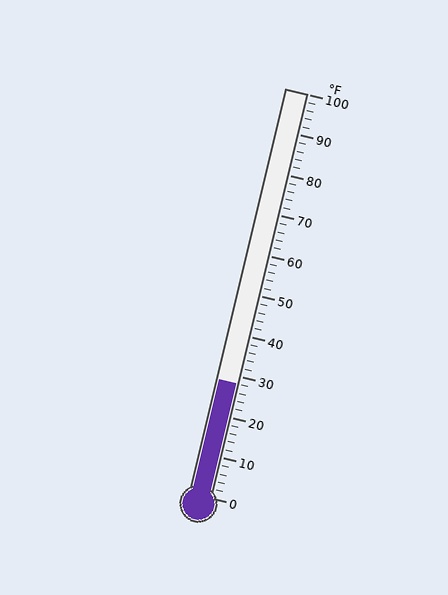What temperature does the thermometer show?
The thermometer shows approximately 28°F.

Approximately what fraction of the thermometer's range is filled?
The thermometer is filled to approximately 30% of its range.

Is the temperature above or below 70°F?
The temperature is below 70°F.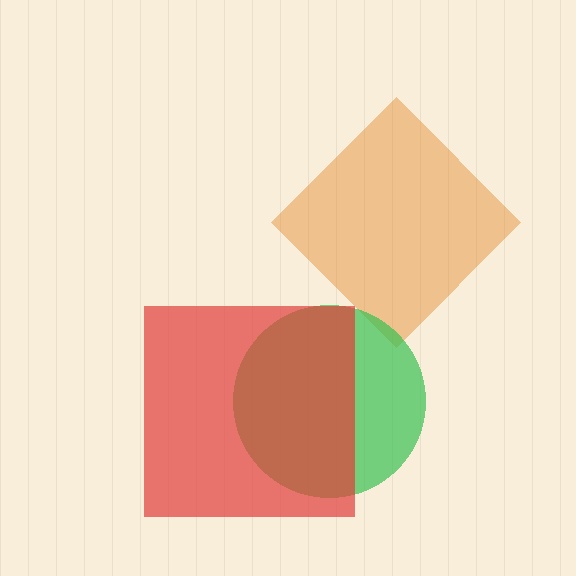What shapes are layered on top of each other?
The layered shapes are: an orange diamond, a green circle, a red square.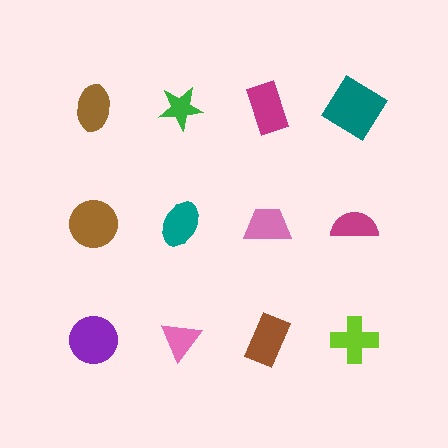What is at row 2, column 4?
A magenta semicircle.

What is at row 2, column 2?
A teal ellipse.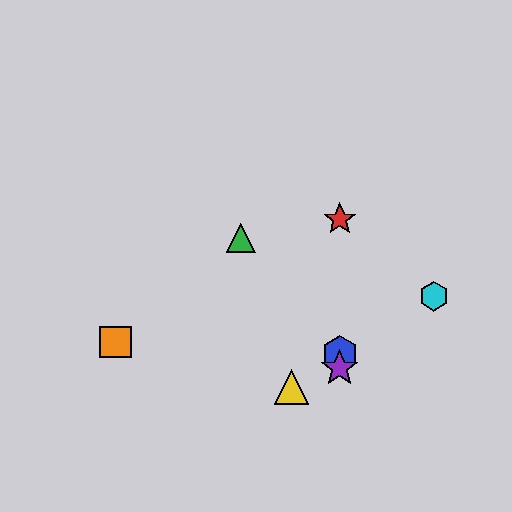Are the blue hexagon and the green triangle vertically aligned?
No, the blue hexagon is at x≈340 and the green triangle is at x≈241.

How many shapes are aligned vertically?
3 shapes (the red star, the blue hexagon, the purple star) are aligned vertically.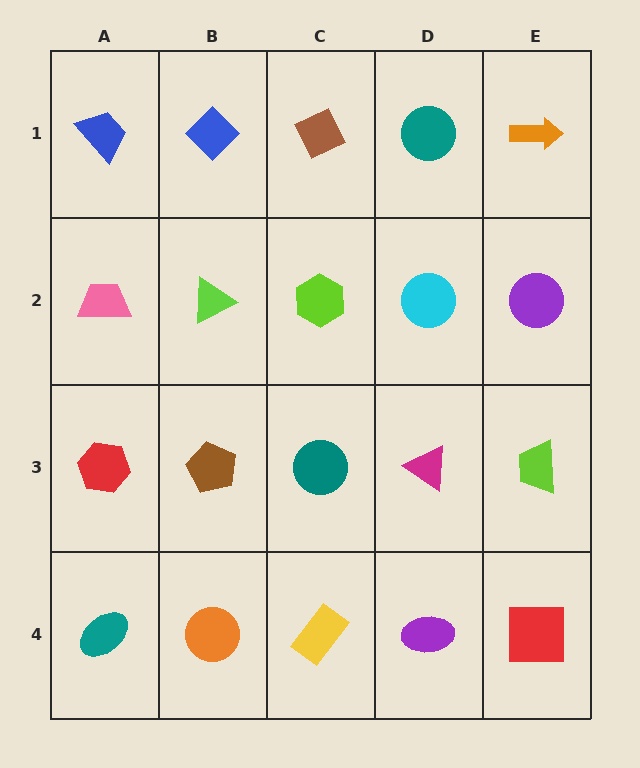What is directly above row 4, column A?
A red hexagon.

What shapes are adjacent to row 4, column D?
A magenta triangle (row 3, column D), a yellow rectangle (row 4, column C), a red square (row 4, column E).